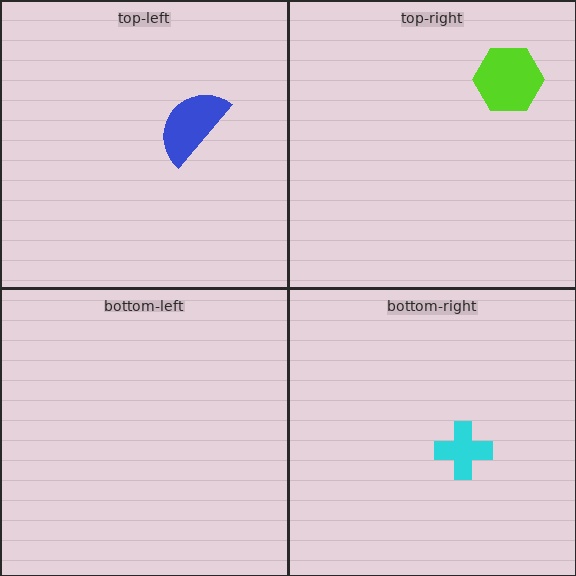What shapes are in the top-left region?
The blue semicircle.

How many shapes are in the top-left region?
1.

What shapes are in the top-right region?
The lime hexagon.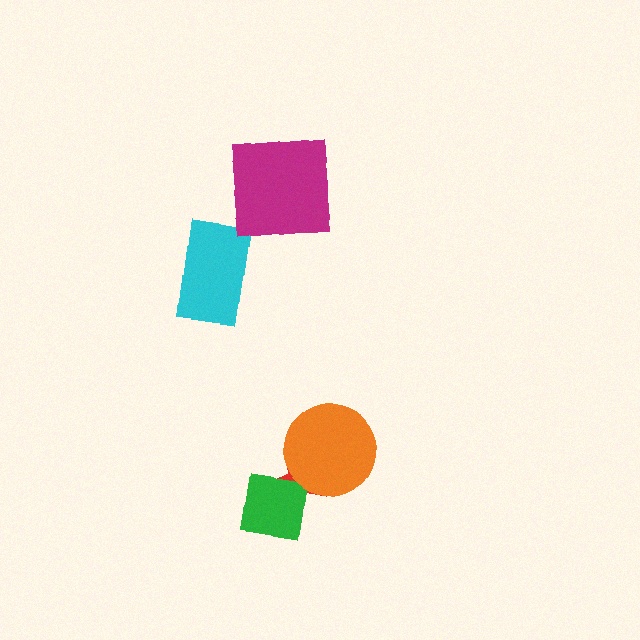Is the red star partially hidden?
Yes, it is partially covered by another shape.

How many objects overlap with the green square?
1 object overlaps with the green square.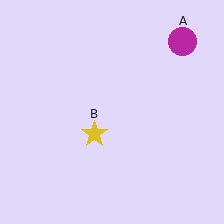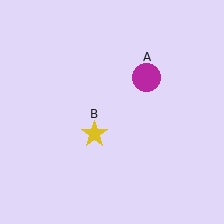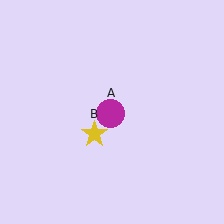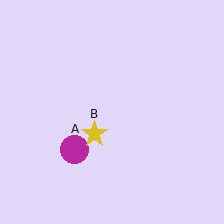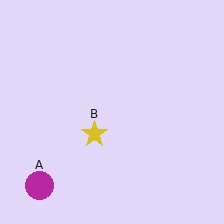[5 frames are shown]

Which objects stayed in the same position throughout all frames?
Yellow star (object B) remained stationary.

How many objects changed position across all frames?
1 object changed position: magenta circle (object A).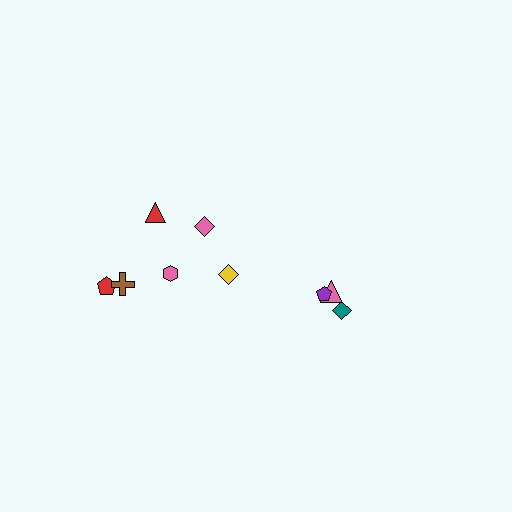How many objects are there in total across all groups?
There are 9 objects.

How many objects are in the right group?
There are 3 objects.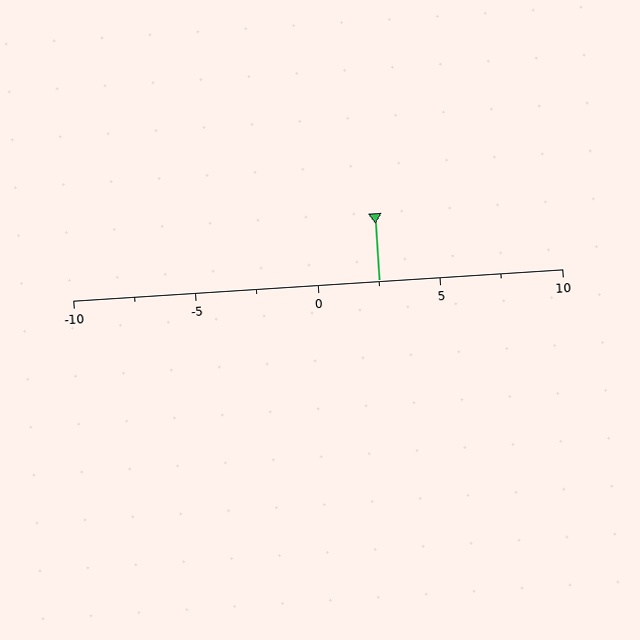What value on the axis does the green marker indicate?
The marker indicates approximately 2.5.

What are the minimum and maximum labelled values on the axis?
The axis runs from -10 to 10.